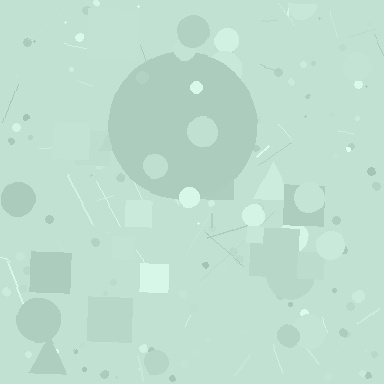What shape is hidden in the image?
A circle is hidden in the image.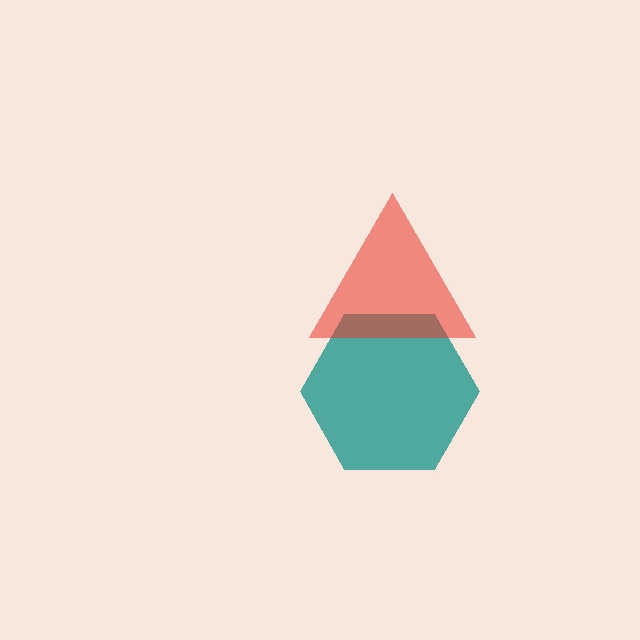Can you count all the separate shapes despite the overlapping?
Yes, there are 2 separate shapes.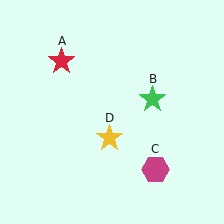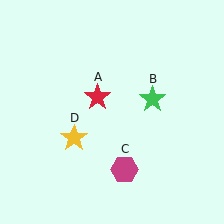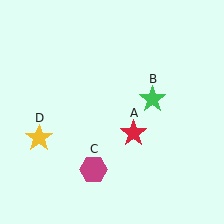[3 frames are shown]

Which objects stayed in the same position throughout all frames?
Green star (object B) remained stationary.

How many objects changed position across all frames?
3 objects changed position: red star (object A), magenta hexagon (object C), yellow star (object D).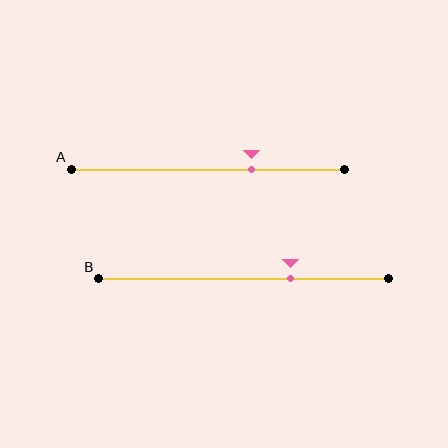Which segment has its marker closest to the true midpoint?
Segment A has its marker closest to the true midpoint.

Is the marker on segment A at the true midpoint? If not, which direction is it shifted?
No, the marker on segment A is shifted to the right by about 16% of the segment length.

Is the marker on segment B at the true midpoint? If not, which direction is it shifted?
No, the marker on segment B is shifted to the right by about 16% of the segment length.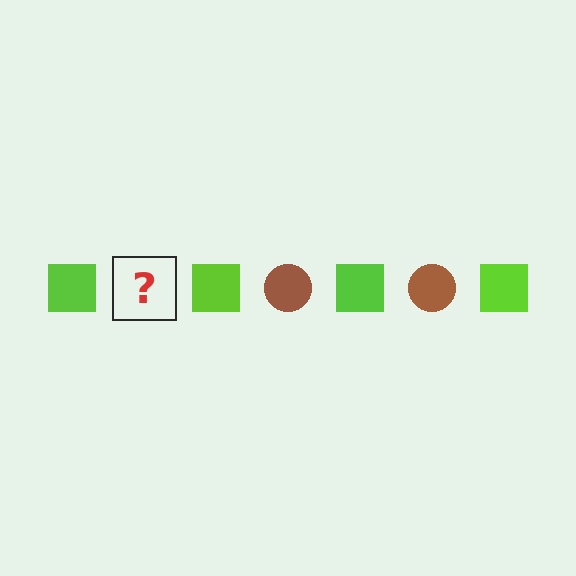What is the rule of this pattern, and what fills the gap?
The rule is that the pattern alternates between lime square and brown circle. The gap should be filled with a brown circle.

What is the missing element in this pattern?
The missing element is a brown circle.